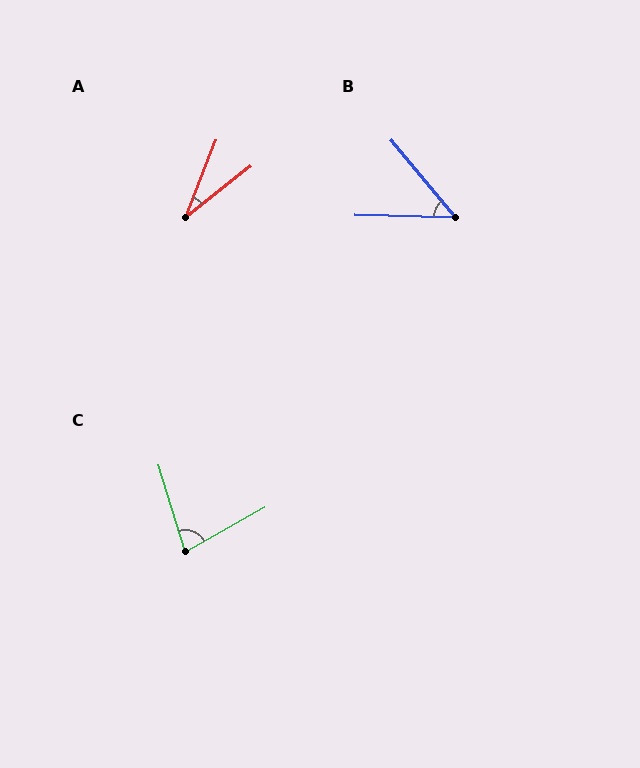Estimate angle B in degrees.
Approximately 49 degrees.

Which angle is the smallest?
A, at approximately 30 degrees.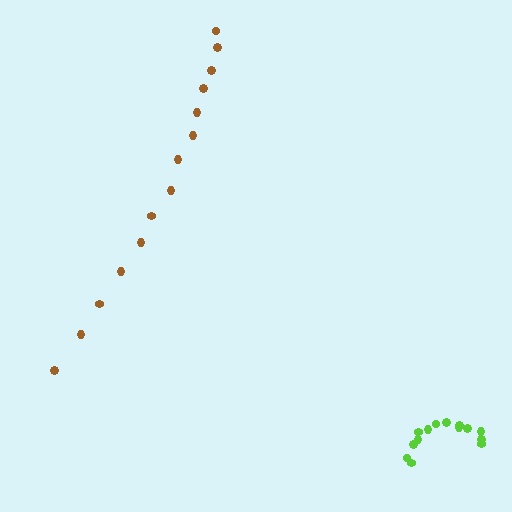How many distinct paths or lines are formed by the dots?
There are 2 distinct paths.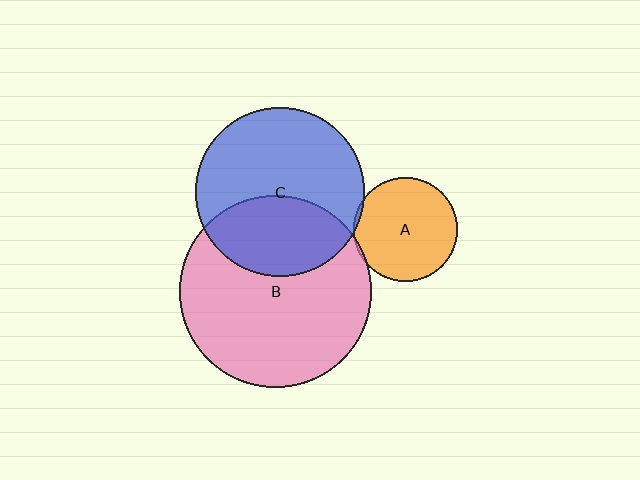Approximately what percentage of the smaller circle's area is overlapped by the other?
Approximately 40%.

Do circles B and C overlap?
Yes.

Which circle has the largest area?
Circle B (pink).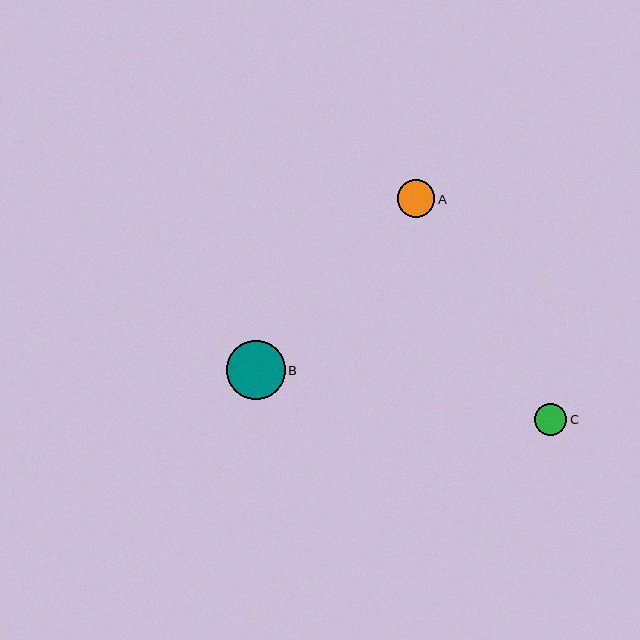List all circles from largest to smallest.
From largest to smallest: B, A, C.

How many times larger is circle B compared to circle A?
Circle B is approximately 1.6 times the size of circle A.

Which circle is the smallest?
Circle C is the smallest with a size of approximately 32 pixels.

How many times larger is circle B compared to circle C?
Circle B is approximately 1.8 times the size of circle C.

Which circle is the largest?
Circle B is the largest with a size of approximately 58 pixels.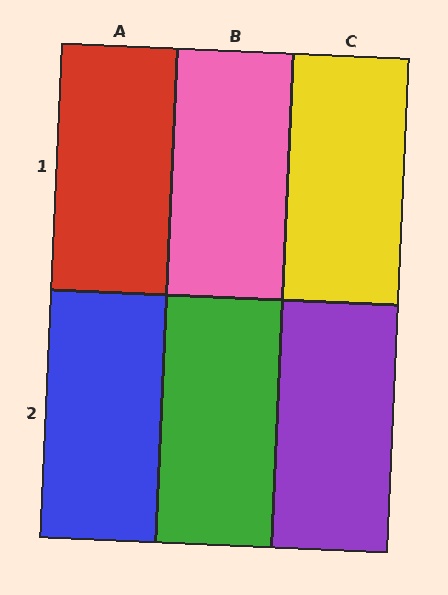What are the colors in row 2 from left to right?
Blue, green, purple.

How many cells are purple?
1 cell is purple.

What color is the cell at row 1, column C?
Yellow.